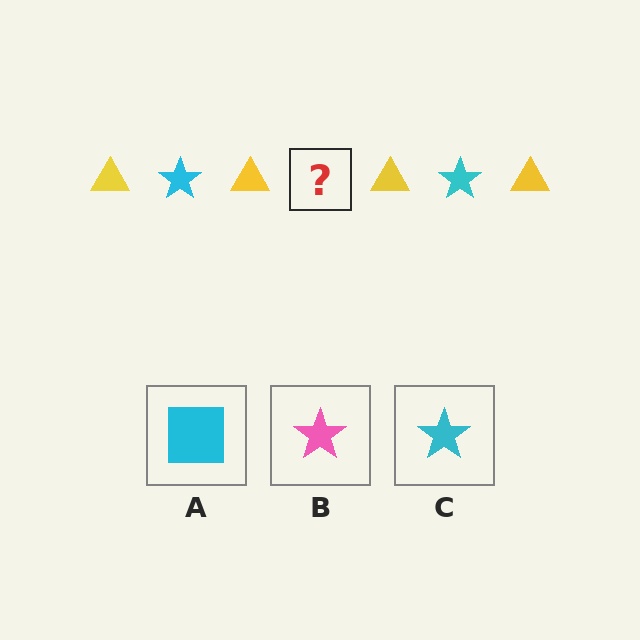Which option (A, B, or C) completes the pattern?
C.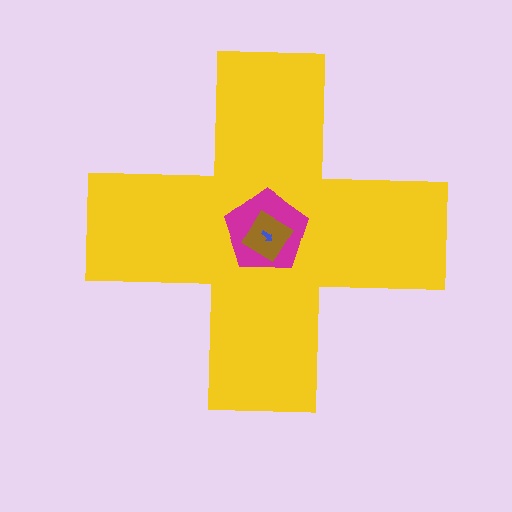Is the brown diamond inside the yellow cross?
Yes.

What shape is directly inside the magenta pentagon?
The brown diamond.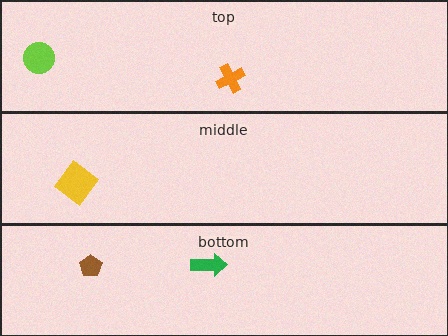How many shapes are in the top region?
2.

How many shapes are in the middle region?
1.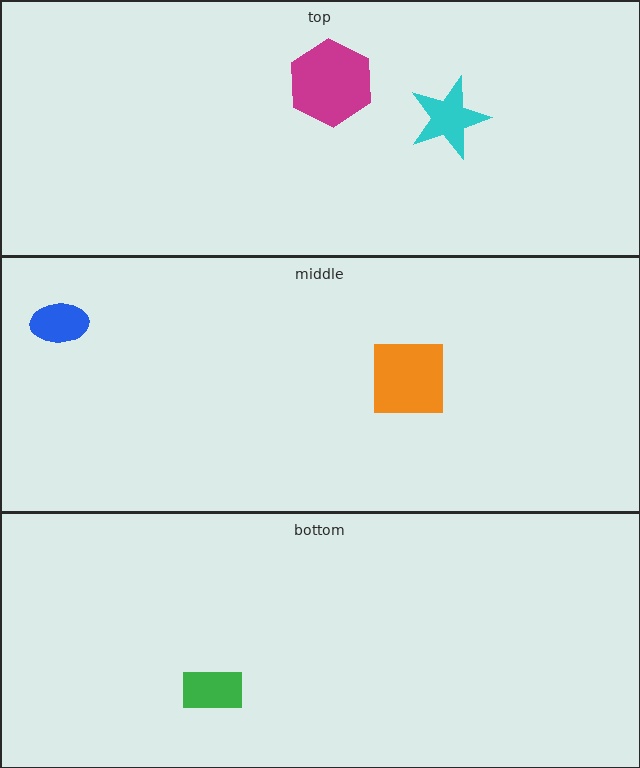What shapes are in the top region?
The cyan star, the magenta hexagon.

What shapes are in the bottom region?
The green rectangle.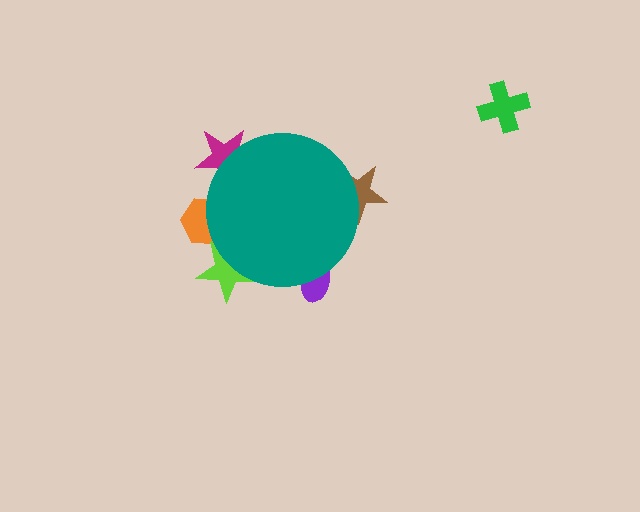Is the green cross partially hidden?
No, the green cross is fully visible.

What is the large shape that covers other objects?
A teal circle.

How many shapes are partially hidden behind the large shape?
5 shapes are partially hidden.